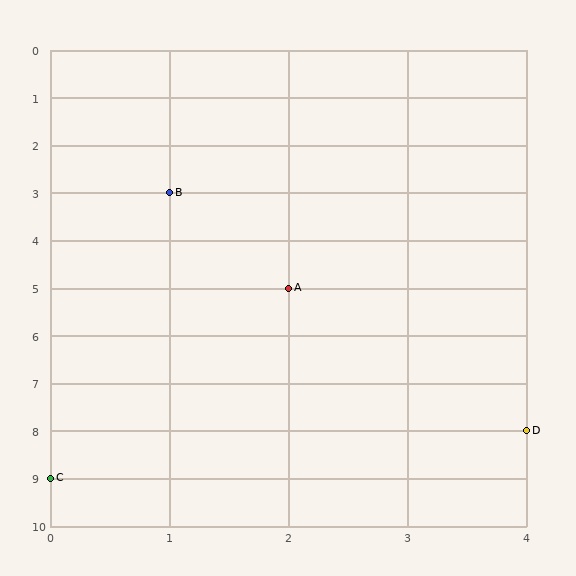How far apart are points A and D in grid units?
Points A and D are 2 columns and 3 rows apart (about 3.6 grid units diagonally).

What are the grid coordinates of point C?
Point C is at grid coordinates (0, 9).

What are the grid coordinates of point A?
Point A is at grid coordinates (2, 5).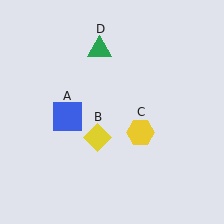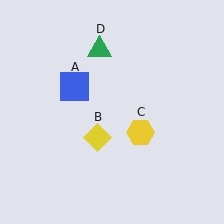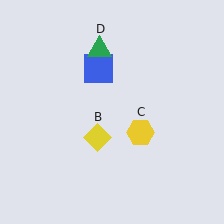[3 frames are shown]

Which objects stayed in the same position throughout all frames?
Yellow diamond (object B) and yellow hexagon (object C) and green triangle (object D) remained stationary.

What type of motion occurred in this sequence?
The blue square (object A) rotated clockwise around the center of the scene.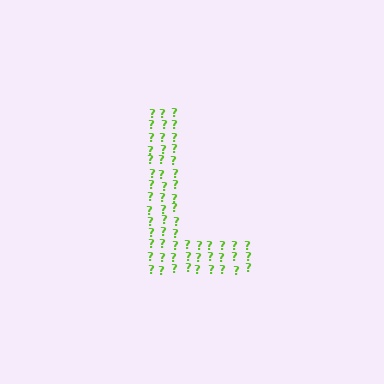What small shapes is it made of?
It is made of small question marks.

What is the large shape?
The large shape is the letter L.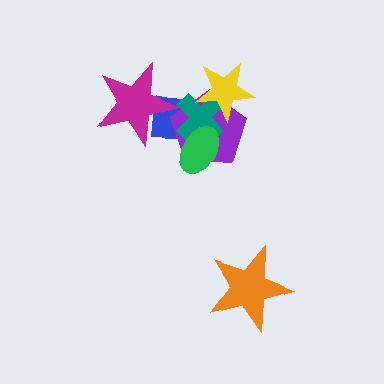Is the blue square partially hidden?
Yes, it is partially covered by another shape.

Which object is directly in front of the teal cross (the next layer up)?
The green ellipse is directly in front of the teal cross.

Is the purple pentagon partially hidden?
Yes, it is partially covered by another shape.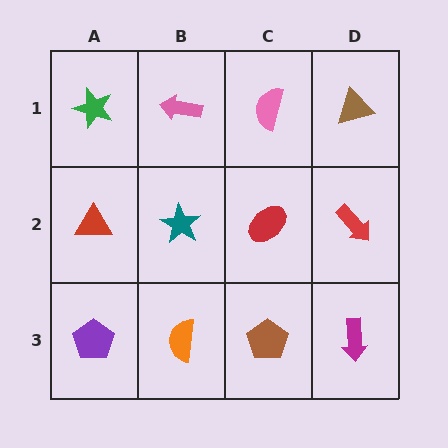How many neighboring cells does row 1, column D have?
2.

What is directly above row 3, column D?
A red arrow.